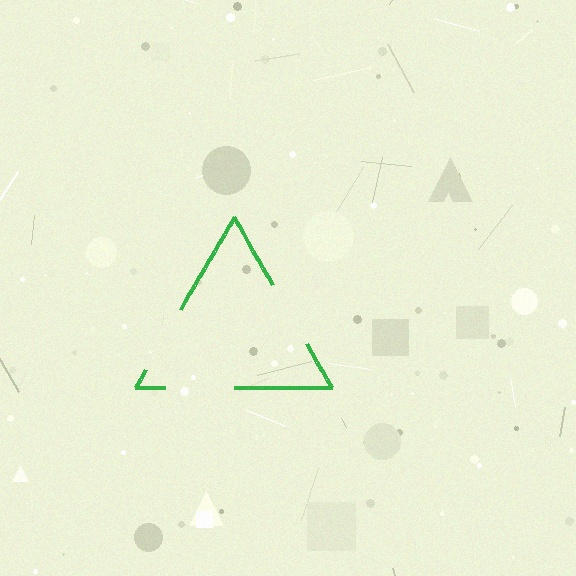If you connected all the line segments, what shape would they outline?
They would outline a triangle.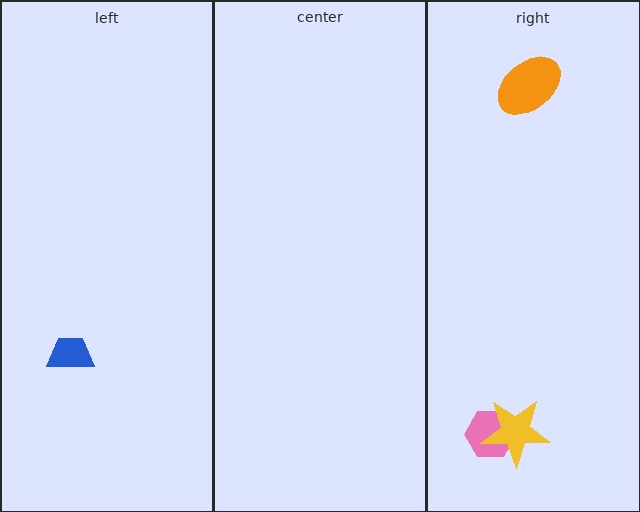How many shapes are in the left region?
1.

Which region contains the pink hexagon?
The right region.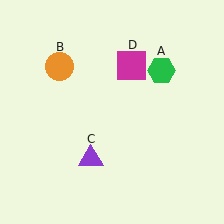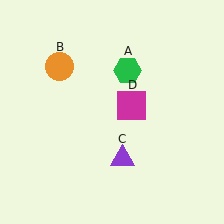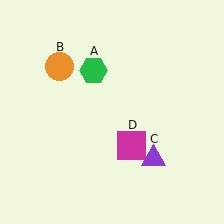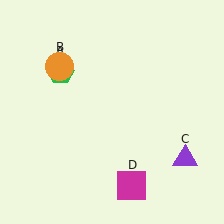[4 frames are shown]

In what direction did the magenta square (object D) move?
The magenta square (object D) moved down.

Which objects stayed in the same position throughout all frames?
Orange circle (object B) remained stationary.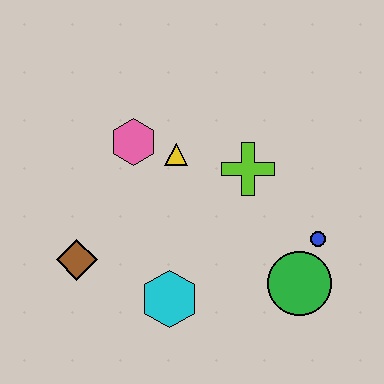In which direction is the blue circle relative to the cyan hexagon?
The blue circle is to the right of the cyan hexagon.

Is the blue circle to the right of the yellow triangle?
Yes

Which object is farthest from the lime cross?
The brown diamond is farthest from the lime cross.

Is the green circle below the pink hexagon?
Yes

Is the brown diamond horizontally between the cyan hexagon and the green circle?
No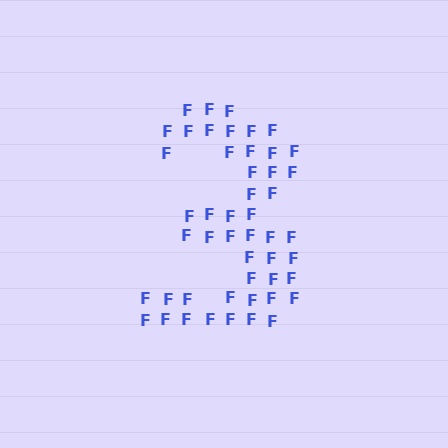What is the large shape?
The large shape is the digit 3.